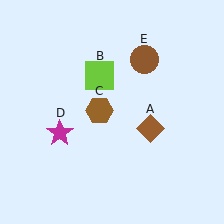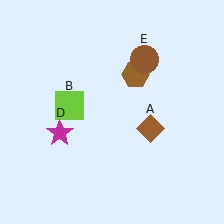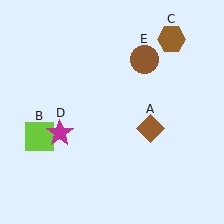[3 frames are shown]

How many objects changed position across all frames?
2 objects changed position: lime square (object B), brown hexagon (object C).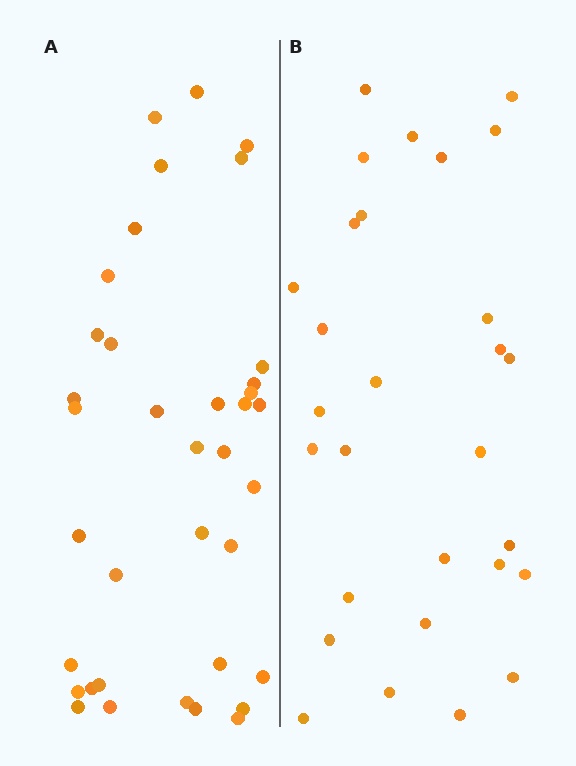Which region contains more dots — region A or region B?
Region A (the left region) has more dots.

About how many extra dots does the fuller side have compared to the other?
Region A has roughly 8 or so more dots than region B.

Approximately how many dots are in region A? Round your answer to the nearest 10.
About 40 dots. (The exact count is 37, which rounds to 40.)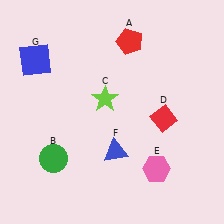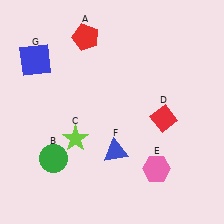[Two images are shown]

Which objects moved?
The objects that moved are: the red pentagon (A), the lime star (C).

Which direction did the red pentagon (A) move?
The red pentagon (A) moved left.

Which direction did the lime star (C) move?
The lime star (C) moved down.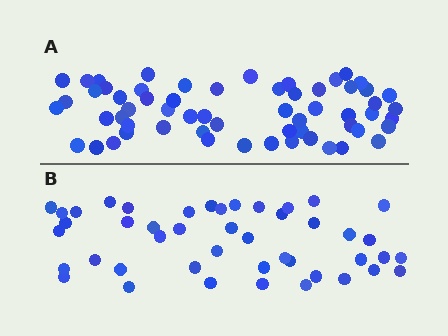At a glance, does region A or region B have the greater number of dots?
Region A (the top region) has more dots.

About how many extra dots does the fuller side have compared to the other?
Region A has approximately 15 more dots than region B.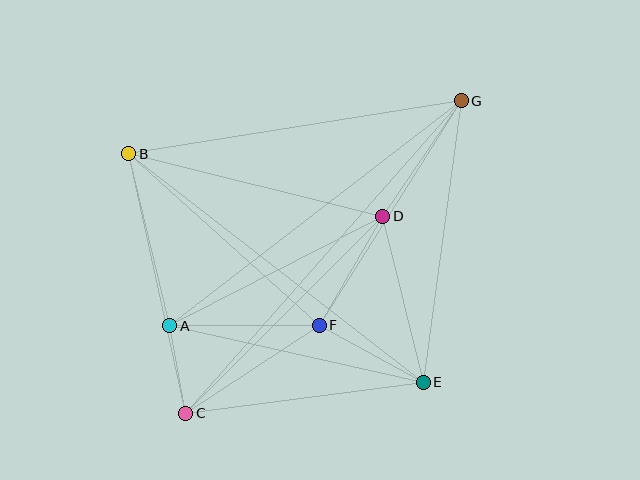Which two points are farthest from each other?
Points C and G are farthest from each other.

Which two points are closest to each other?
Points A and C are closest to each other.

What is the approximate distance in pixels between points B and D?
The distance between B and D is approximately 261 pixels.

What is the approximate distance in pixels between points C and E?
The distance between C and E is approximately 240 pixels.